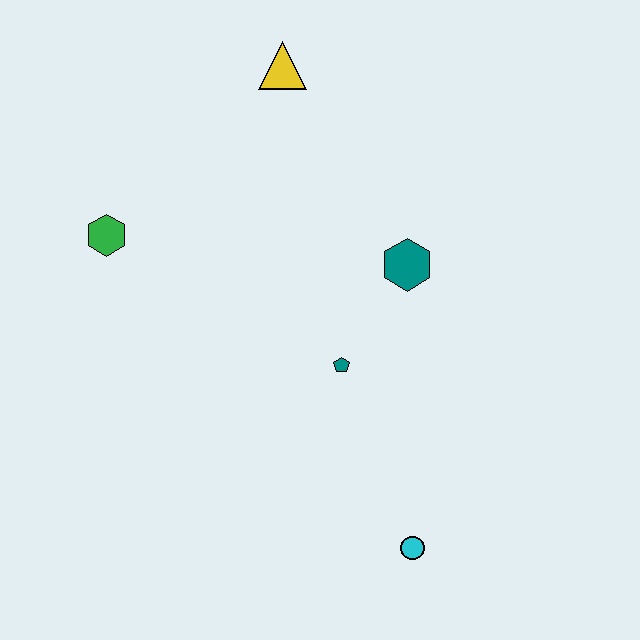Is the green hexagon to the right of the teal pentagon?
No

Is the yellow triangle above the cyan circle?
Yes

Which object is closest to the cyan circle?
The teal pentagon is closest to the cyan circle.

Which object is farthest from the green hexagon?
The cyan circle is farthest from the green hexagon.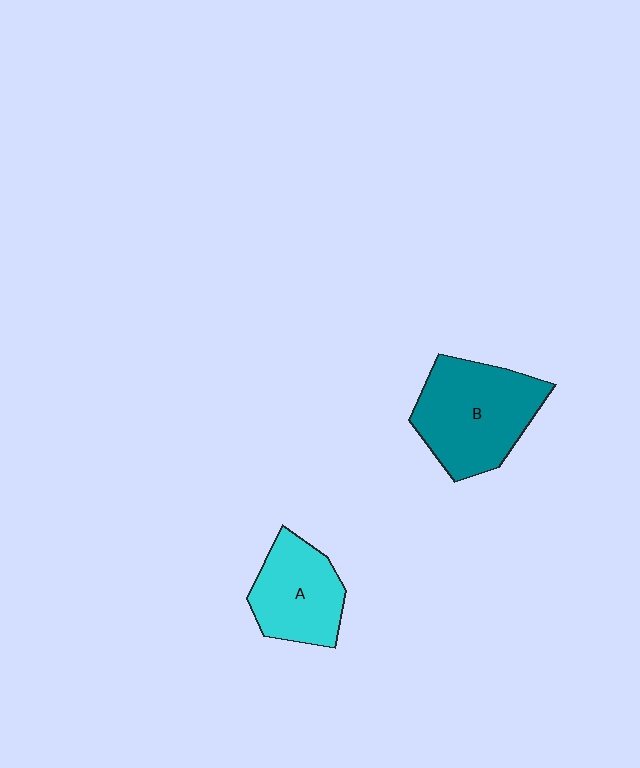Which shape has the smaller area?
Shape A (cyan).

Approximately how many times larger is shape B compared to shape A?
Approximately 1.4 times.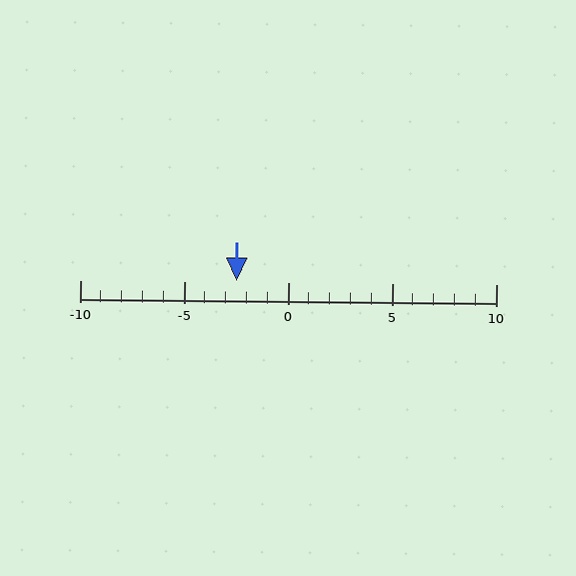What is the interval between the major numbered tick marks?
The major tick marks are spaced 5 units apart.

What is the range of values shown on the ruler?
The ruler shows values from -10 to 10.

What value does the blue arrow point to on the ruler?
The blue arrow points to approximately -2.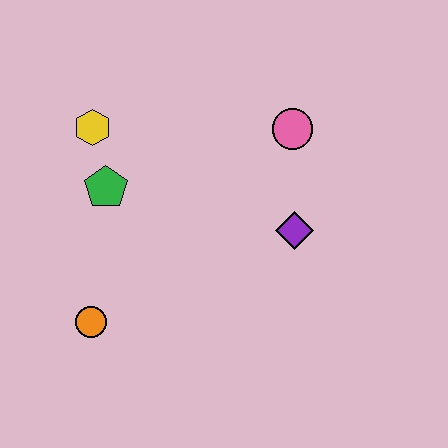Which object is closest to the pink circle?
The purple diamond is closest to the pink circle.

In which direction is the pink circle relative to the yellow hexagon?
The pink circle is to the right of the yellow hexagon.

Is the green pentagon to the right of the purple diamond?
No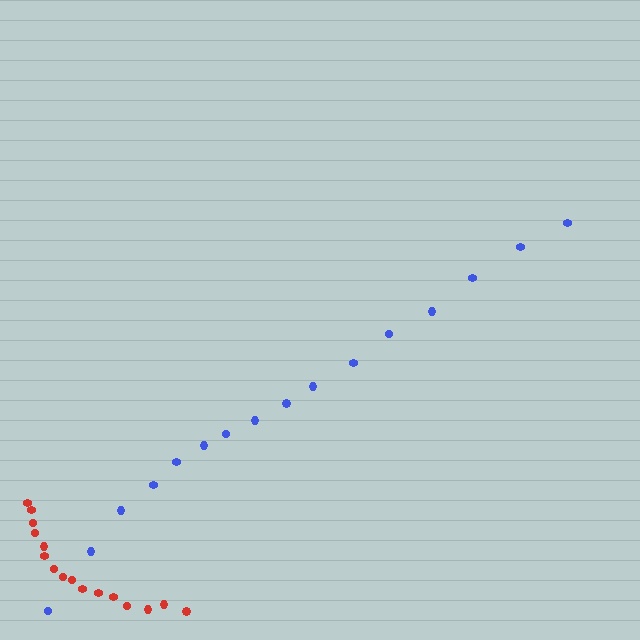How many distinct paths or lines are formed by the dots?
There are 2 distinct paths.